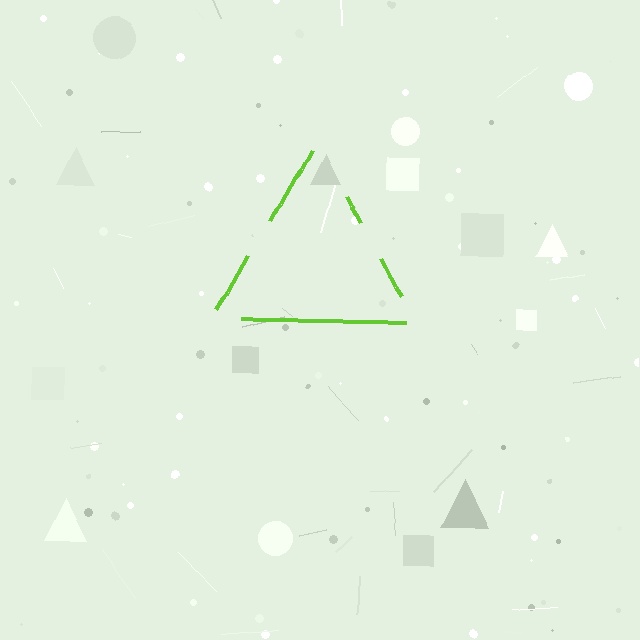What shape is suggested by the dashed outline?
The dashed outline suggests a triangle.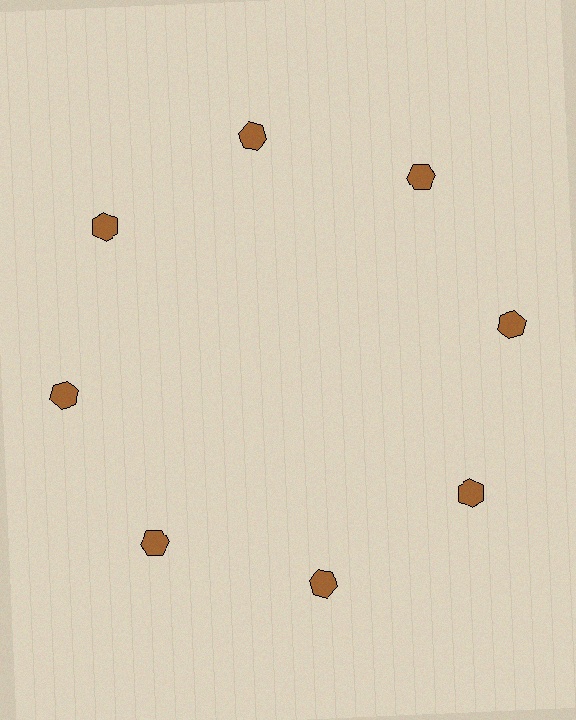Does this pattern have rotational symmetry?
Yes, this pattern has 8-fold rotational symmetry. It looks the same after rotating 45 degrees around the center.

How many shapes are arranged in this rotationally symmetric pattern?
There are 8 shapes, arranged in 8 groups of 1.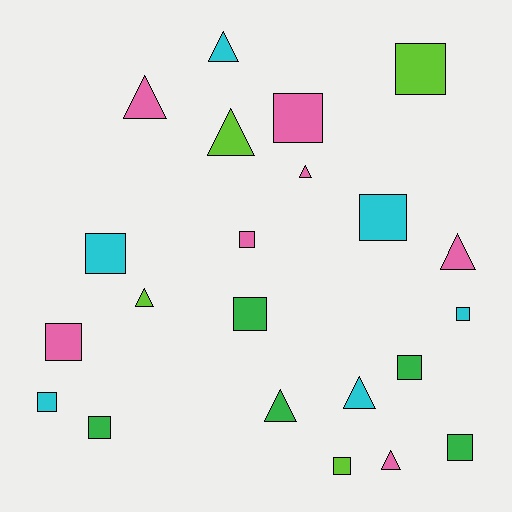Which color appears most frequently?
Pink, with 7 objects.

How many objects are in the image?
There are 22 objects.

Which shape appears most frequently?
Square, with 13 objects.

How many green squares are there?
There are 4 green squares.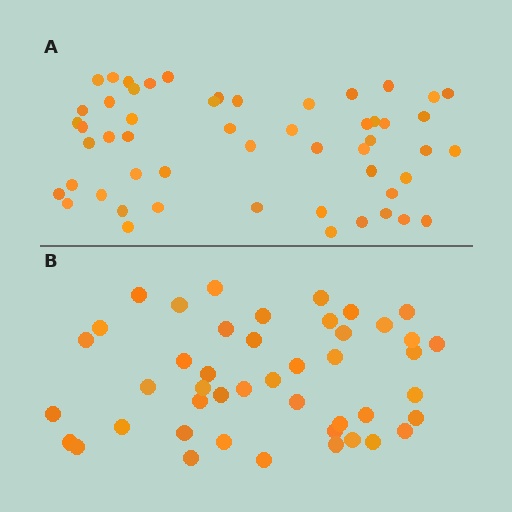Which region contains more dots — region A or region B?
Region A (the top region) has more dots.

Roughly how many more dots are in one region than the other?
Region A has roughly 8 or so more dots than region B.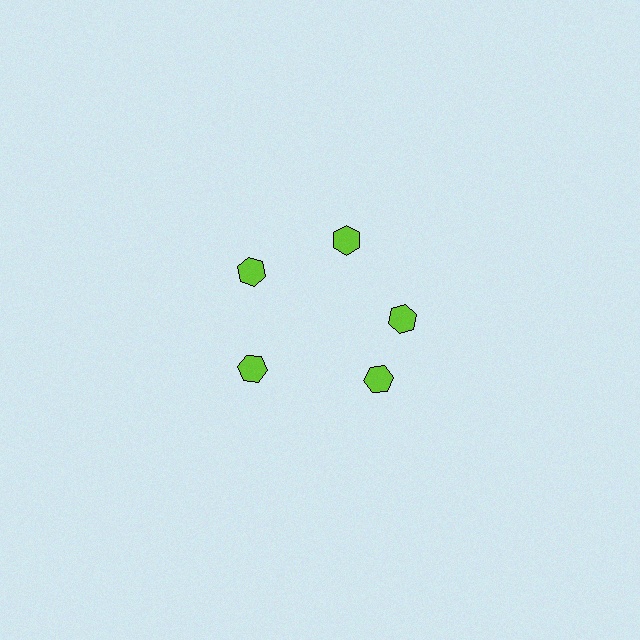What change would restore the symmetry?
The symmetry would be restored by rotating it back into even spacing with its neighbors so that all 5 hexagons sit at equal angles and equal distance from the center.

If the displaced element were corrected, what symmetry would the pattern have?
It would have 5-fold rotational symmetry — the pattern would map onto itself every 72 degrees.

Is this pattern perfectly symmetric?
No. The 5 lime hexagons are arranged in a ring, but one element near the 5 o'clock position is rotated out of alignment along the ring, breaking the 5-fold rotational symmetry.